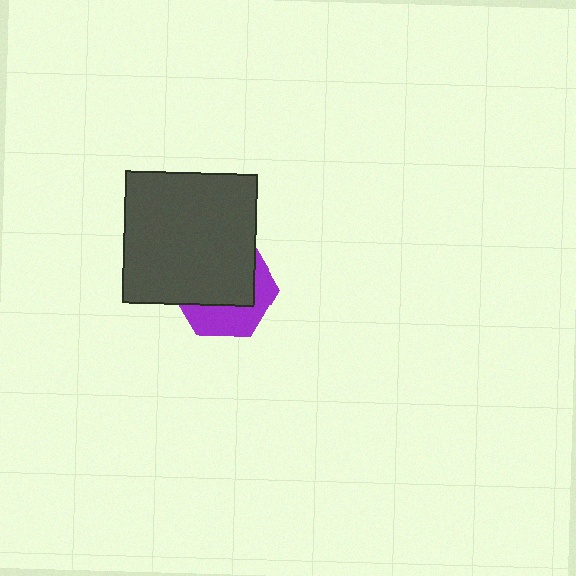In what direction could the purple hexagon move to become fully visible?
The purple hexagon could move down. That would shift it out from behind the dark gray square entirely.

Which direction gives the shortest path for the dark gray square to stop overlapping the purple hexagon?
Moving up gives the shortest separation.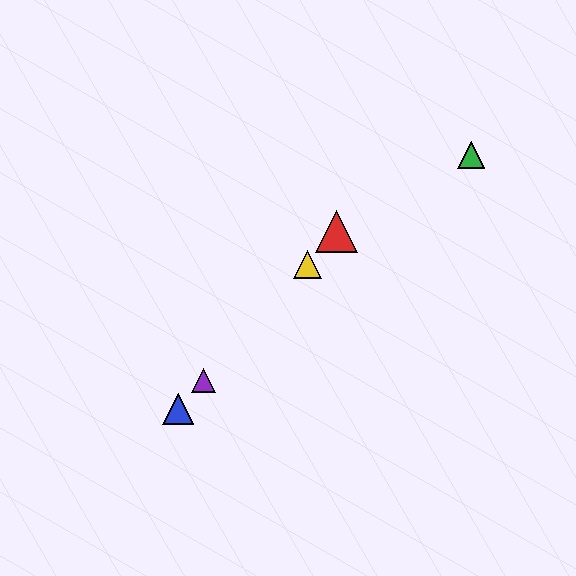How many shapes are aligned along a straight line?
4 shapes (the red triangle, the blue triangle, the yellow triangle, the purple triangle) are aligned along a straight line.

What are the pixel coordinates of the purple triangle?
The purple triangle is at (203, 381).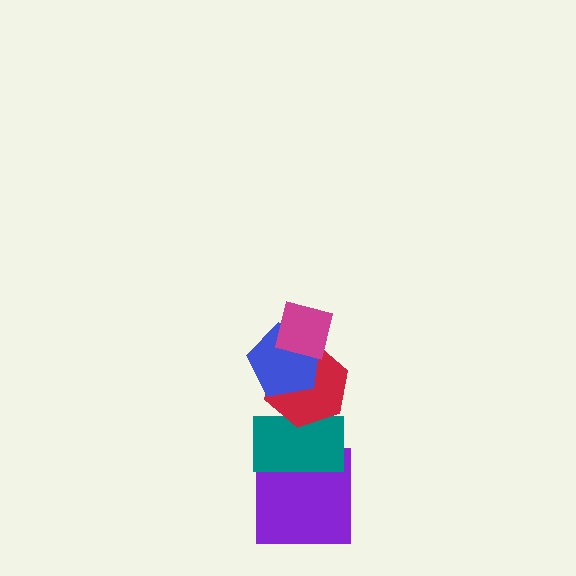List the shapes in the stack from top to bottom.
From top to bottom: the magenta square, the blue pentagon, the red hexagon, the teal rectangle, the purple square.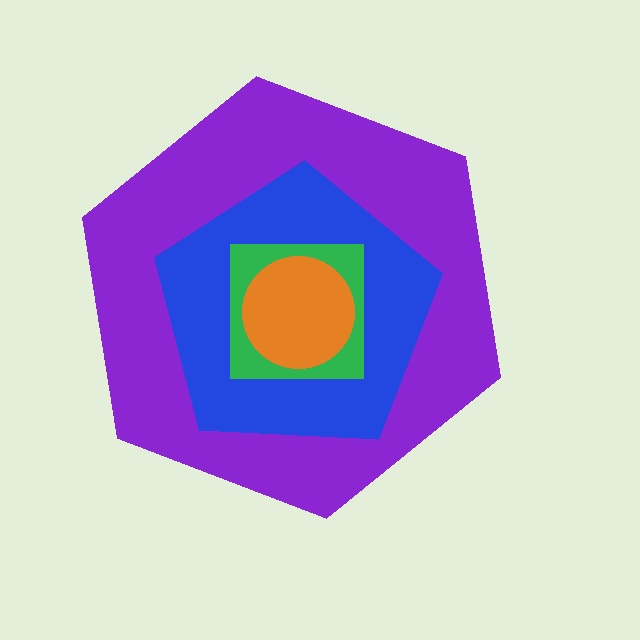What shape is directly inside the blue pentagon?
The green square.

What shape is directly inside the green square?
The orange circle.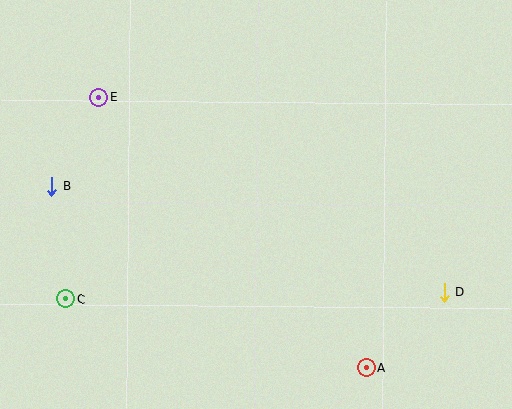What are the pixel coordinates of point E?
Point E is at (99, 97).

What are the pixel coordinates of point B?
Point B is at (52, 186).